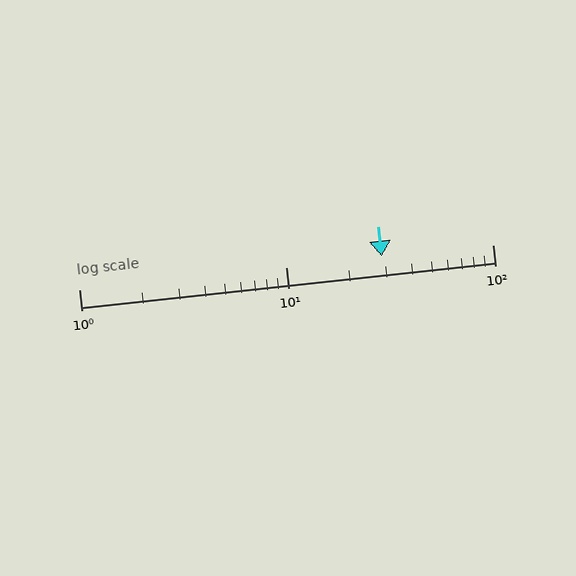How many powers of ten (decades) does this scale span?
The scale spans 2 decades, from 1 to 100.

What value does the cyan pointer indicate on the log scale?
The pointer indicates approximately 29.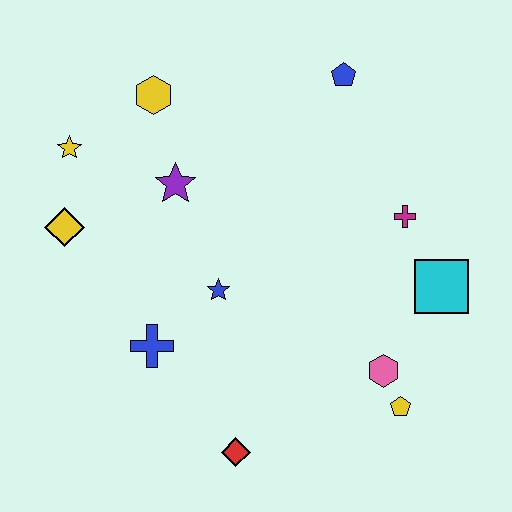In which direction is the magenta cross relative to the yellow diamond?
The magenta cross is to the right of the yellow diamond.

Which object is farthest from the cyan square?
The yellow star is farthest from the cyan square.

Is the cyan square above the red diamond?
Yes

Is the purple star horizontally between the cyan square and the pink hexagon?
No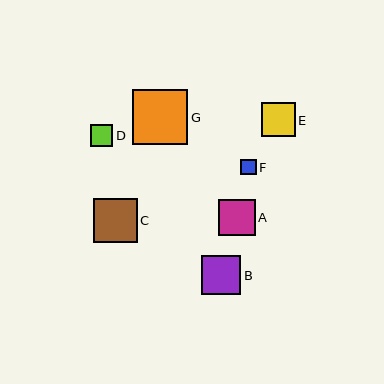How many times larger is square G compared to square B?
Square G is approximately 1.4 times the size of square B.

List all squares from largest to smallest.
From largest to smallest: G, C, B, A, E, D, F.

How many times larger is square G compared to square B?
Square G is approximately 1.4 times the size of square B.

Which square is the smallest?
Square F is the smallest with a size of approximately 16 pixels.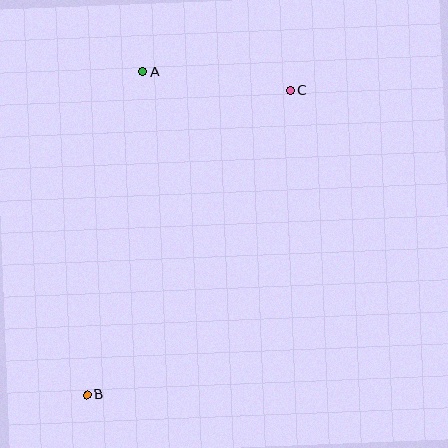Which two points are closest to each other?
Points A and C are closest to each other.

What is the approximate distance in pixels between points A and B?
The distance between A and B is approximately 327 pixels.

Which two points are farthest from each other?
Points B and C are farthest from each other.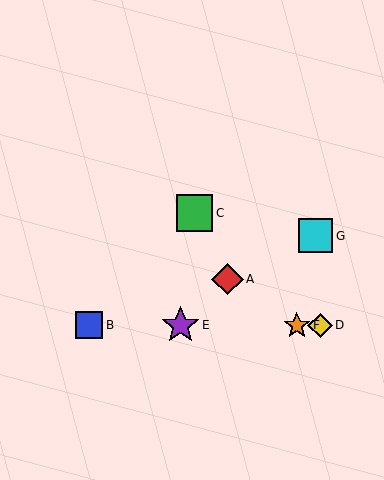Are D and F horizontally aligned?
Yes, both are at y≈325.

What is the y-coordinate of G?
Object G is at y≈236.